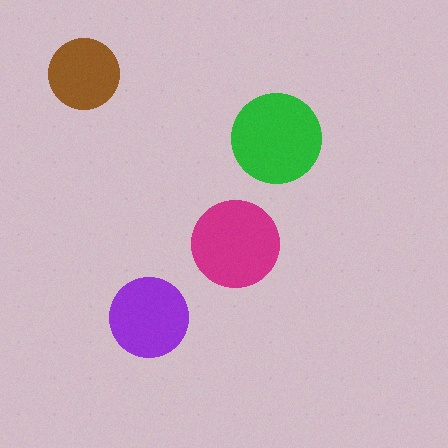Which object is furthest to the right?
The green circle is rightmost.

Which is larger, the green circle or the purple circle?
The green one.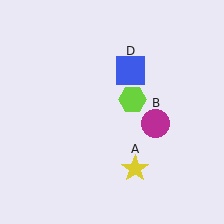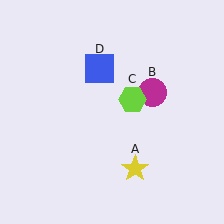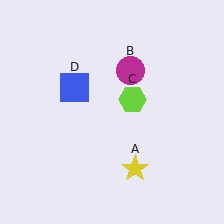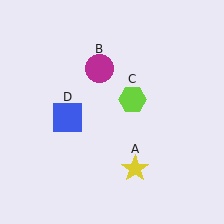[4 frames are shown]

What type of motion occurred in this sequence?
The magenta circle (object B), blue square (object D) rotated counterclockwise around the center of the scene.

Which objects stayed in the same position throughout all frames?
Yellow star (object A) and lime hexagon (object C) remained stationary.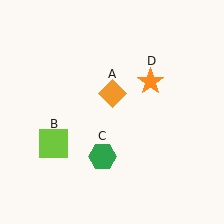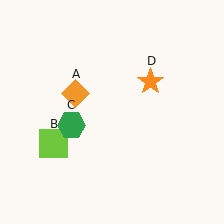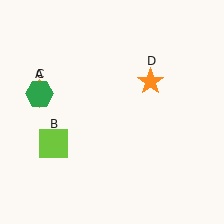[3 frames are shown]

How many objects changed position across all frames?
2 objects changed position: orange diamond (object A), green hexagon (object C).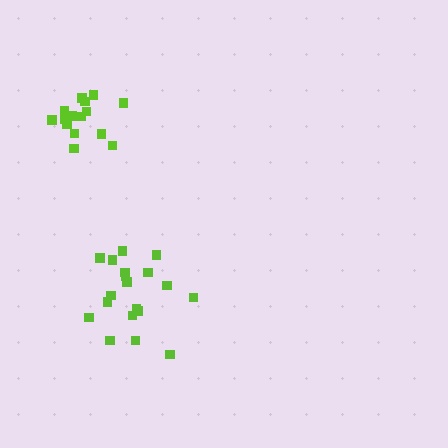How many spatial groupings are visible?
There are 2 spatial groupings.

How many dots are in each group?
Group 1: 19 dots, Group 2: 16 dots (35 total).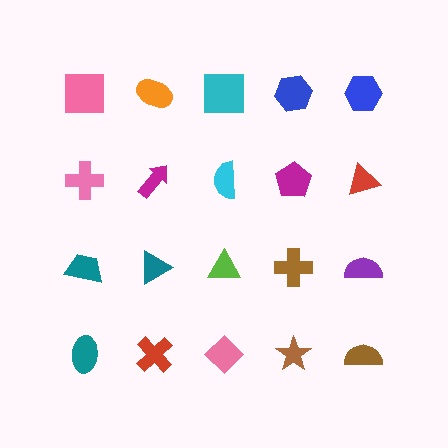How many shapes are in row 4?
5 shapes.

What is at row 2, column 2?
A magenta arrow.